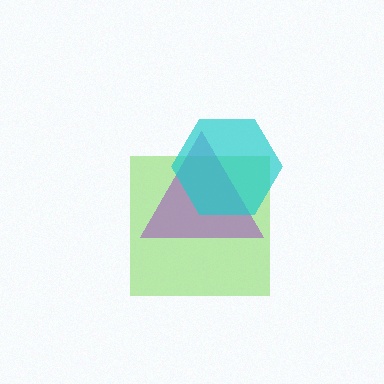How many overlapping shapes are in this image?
There are 3 overlapping shapes in the image.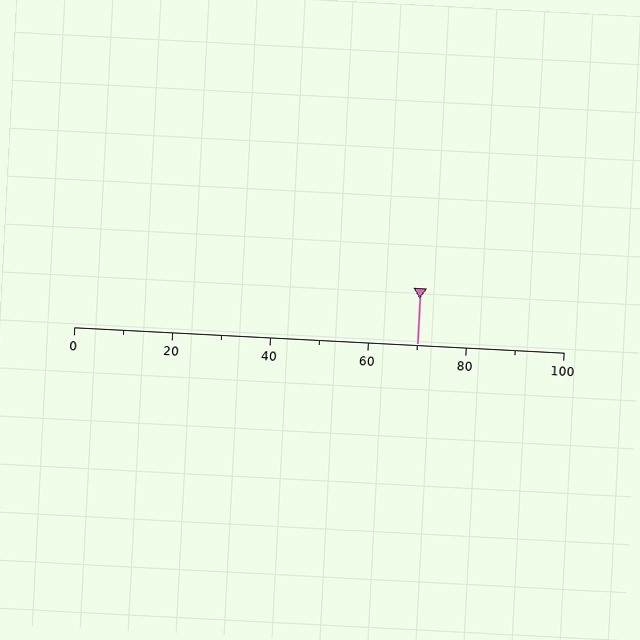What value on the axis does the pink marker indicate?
The marker indicates approximately 70.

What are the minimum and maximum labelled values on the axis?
The axis runs from 0 to 100.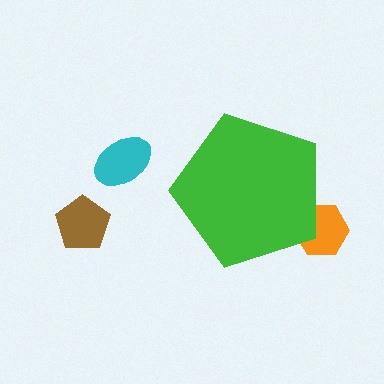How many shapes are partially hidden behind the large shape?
1 shape is partially hidden.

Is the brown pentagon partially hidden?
No, the brown pentagon is fully visible.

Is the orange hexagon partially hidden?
Yes, the orange hexagon is partially hidden behind the green pentagon.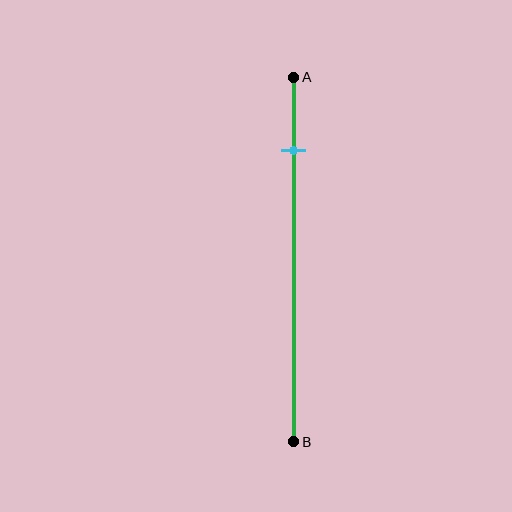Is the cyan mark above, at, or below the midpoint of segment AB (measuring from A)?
The cyan mark is above the midpoint of segment AB.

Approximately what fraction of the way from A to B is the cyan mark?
The cyan mark is approximately 20% of the way from A to B.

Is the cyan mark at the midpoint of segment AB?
No, the mark is at about 20% from A, not at the 50% midpoint.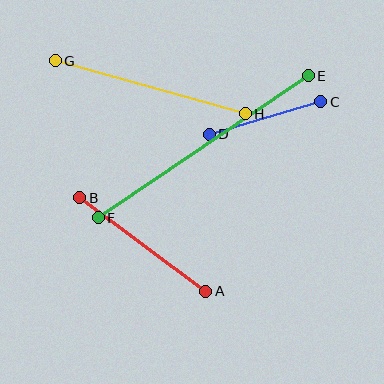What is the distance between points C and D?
The distance is approximately 116 pixels.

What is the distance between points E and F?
The distance is approximately 254 pixels.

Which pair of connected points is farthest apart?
Points E and F are farthest apart.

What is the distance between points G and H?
The distance is approximately 197 pixels.